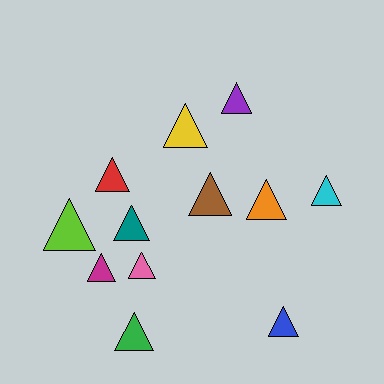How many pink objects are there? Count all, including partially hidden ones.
There is 1 pink object.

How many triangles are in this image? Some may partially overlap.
There are 12 triangles.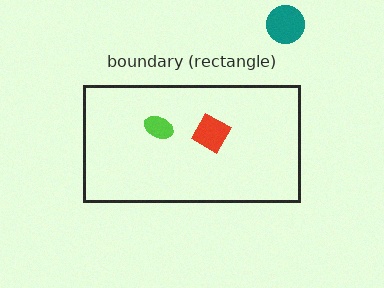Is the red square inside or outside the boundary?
Inside.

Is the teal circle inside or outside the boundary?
Outside.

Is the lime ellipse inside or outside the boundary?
Inside.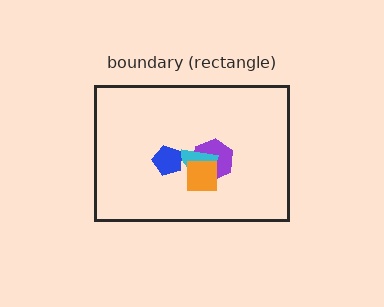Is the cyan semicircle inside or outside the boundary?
Inside.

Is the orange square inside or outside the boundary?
Inside.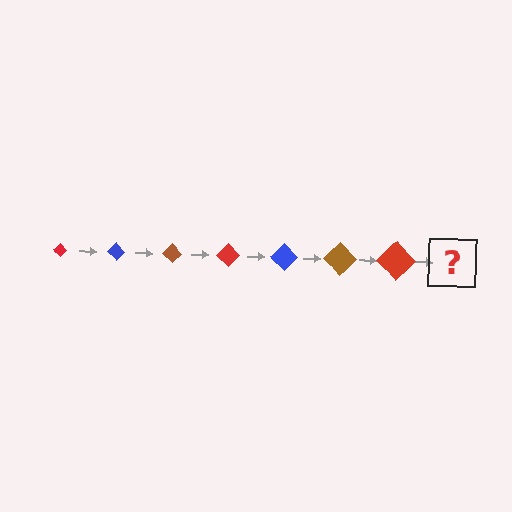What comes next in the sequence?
The next element should be a blue diamond, larger than the previous one.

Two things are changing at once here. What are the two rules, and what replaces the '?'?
The two rules are that the diamond grows larger each step and the color cycles through red, blue, and brown. The '?' should be a blue diamond, larger than the previous one.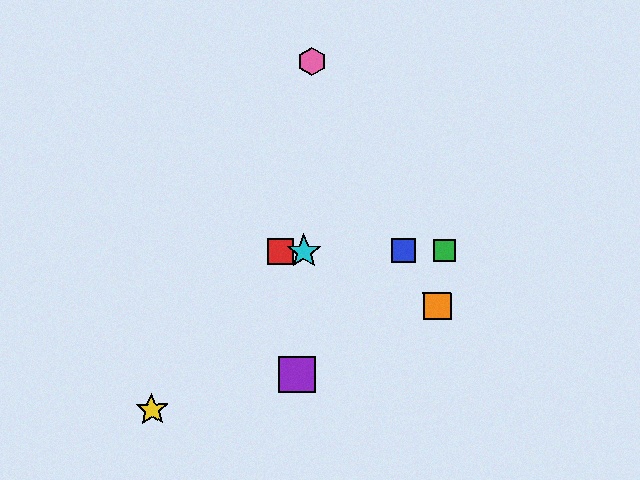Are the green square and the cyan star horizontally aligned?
Yes, both are at y≈250.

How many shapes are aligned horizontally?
4 shapes (the red square, the blue square, the green square, the cyan star) are aligned horizontally.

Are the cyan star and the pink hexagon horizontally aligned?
No, the cyan star is at y≈252 and the pink hexagon is at y≈62.